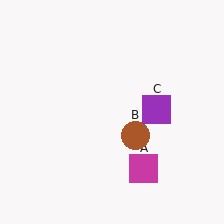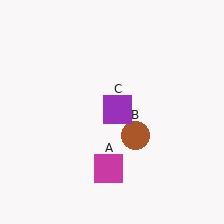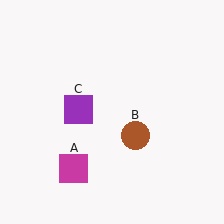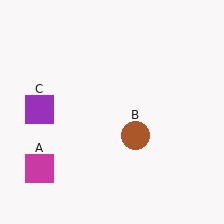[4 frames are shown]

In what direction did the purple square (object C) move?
The purple square (object C) moved left.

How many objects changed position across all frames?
2 objects changed position: magenta square (object A), purple square (object C).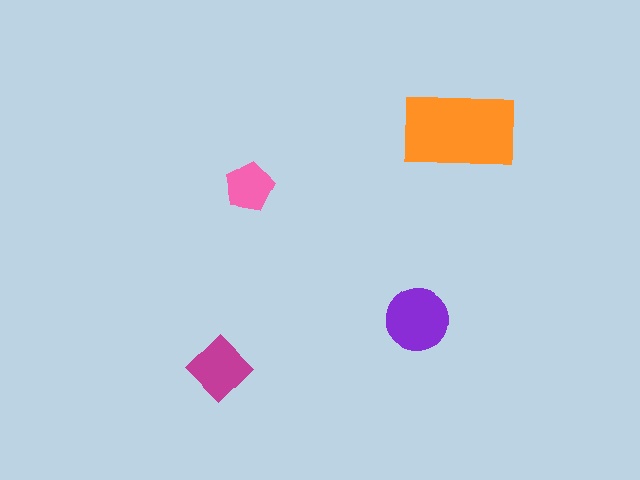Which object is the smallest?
The pink pentagon.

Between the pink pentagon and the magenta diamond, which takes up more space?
The magenta diamond.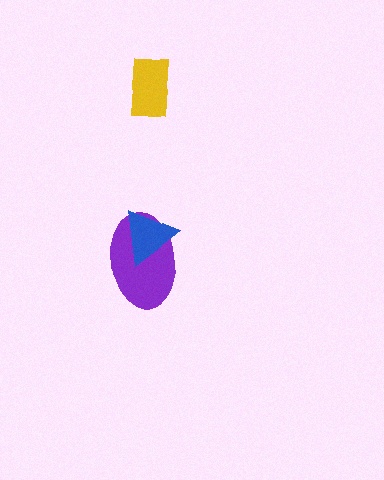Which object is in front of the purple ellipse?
The blue triangle is in front of the purple ellipse.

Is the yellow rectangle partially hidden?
No, no other shape covers it.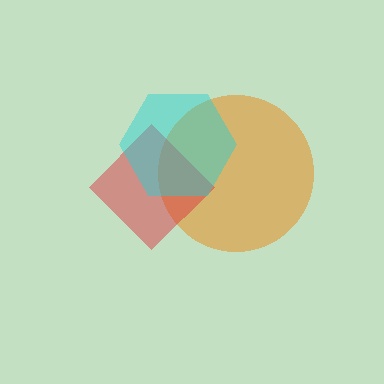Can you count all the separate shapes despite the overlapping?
Yes, there are 3 separate shapes.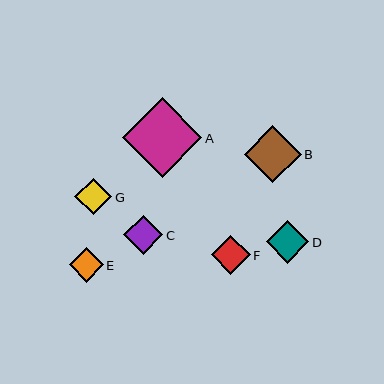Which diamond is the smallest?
Diamond E is the smallest with a size of approximately 34 pixels.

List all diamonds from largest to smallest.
From largest to smallest: A, B, D, F, C, G, E.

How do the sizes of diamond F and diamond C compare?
Diamond F and diamond C are approximately the same size.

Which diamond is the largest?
Diamond A is the largest with a size of approximately 80 pixels.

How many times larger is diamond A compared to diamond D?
Diamond A is approximately 1.9 times the size of diamond D.